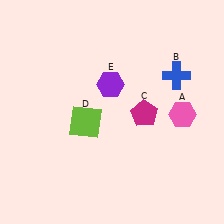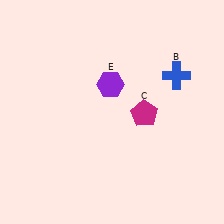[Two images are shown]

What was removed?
The pink hexagon (A), the lime square (D) were removed in Image 2.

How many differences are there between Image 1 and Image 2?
There are 2 differences between the two images.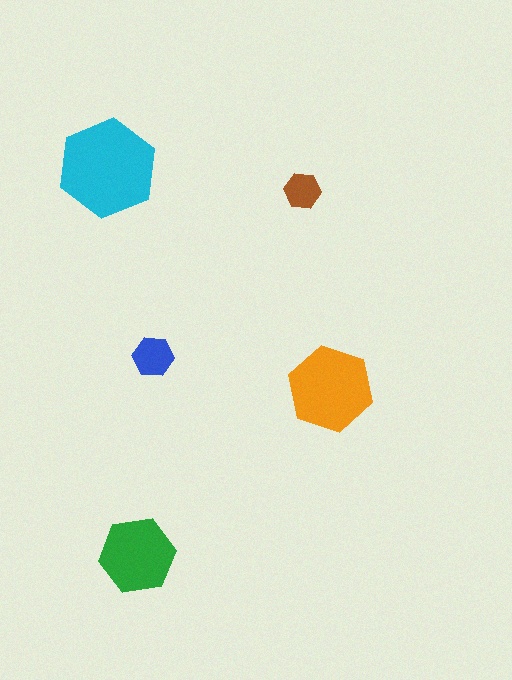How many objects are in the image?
There are 5 objects in the image.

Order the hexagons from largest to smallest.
the cyan one, the orange one, the green one, the blue one, the brown one.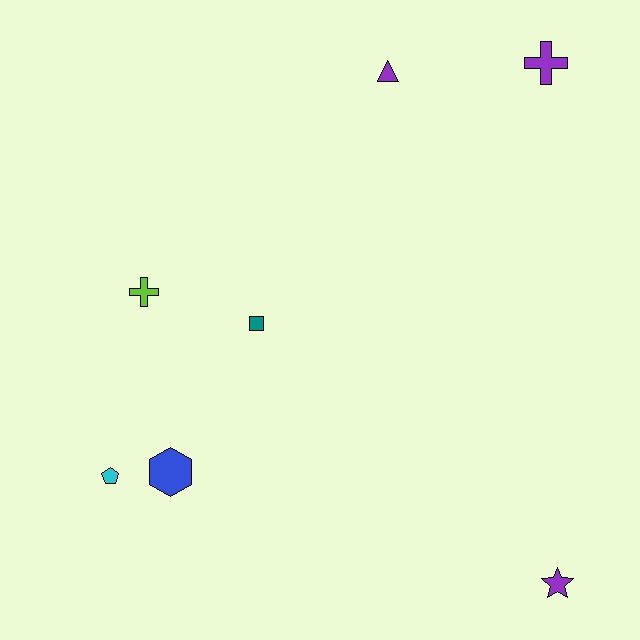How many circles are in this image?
There are no circles.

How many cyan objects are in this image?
There is 1 cyan object.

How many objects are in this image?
There are 7 objects.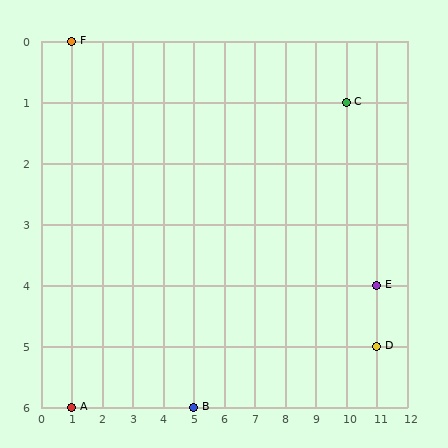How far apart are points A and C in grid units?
Points A and C are 9 columns and 5 rows apart (about 10.3 grid units diagonally).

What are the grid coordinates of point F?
Point F is at grid coordinates (1, 0).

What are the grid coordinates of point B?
Point B is at grid coordinates (5, 6).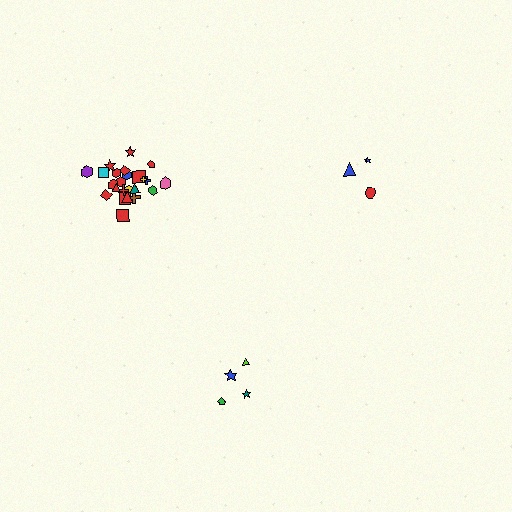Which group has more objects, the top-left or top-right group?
The top-left group.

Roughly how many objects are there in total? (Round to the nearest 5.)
Roughly 30 objects in total.